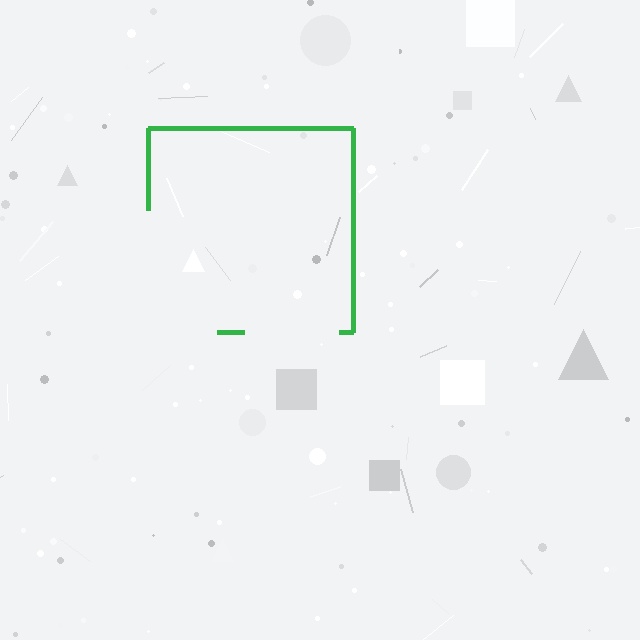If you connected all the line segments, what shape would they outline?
They would outline a square.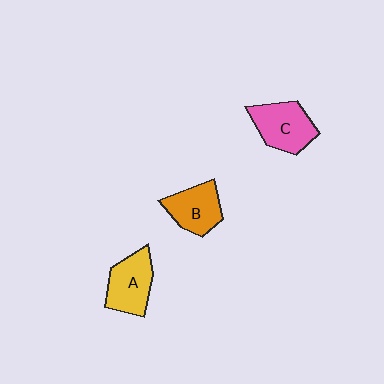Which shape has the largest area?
Shape C (pink).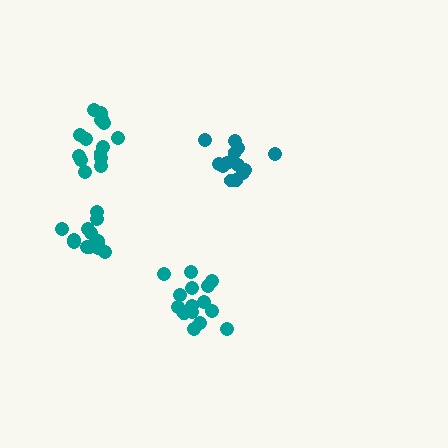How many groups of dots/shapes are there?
There are 4 groups.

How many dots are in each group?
Group 1: 13 dots, Group 2: 15 dots, Group 3: 13 dots, Group 4: 15 dots (56 total).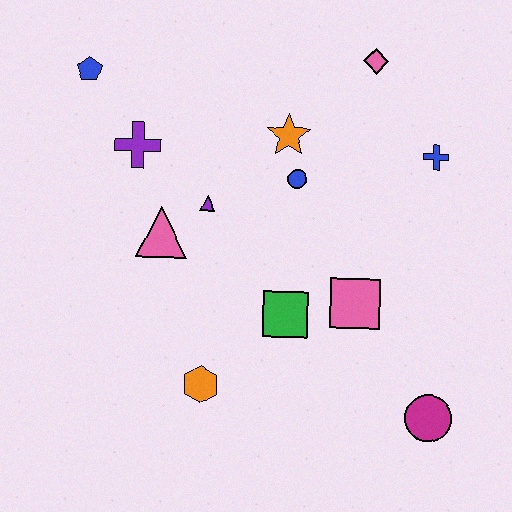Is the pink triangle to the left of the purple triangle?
Yes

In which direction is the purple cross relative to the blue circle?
The purple cross is to the left of the blue circle.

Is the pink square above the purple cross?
No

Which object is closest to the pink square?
The green square is closest to the pink square.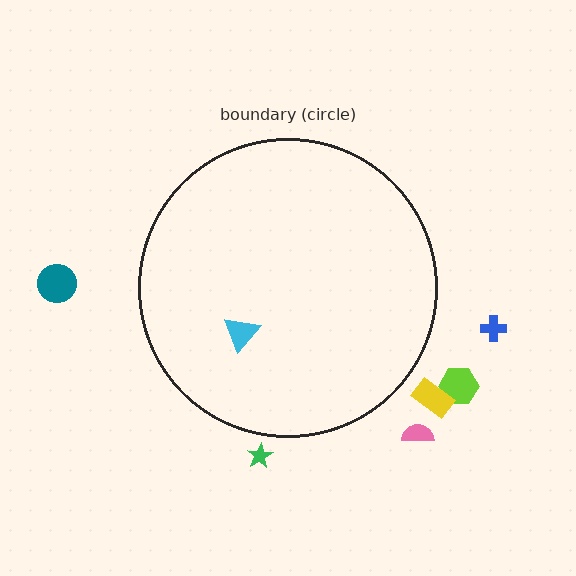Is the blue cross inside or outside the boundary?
Outside.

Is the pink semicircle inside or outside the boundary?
Outside.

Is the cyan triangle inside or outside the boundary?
Inside.